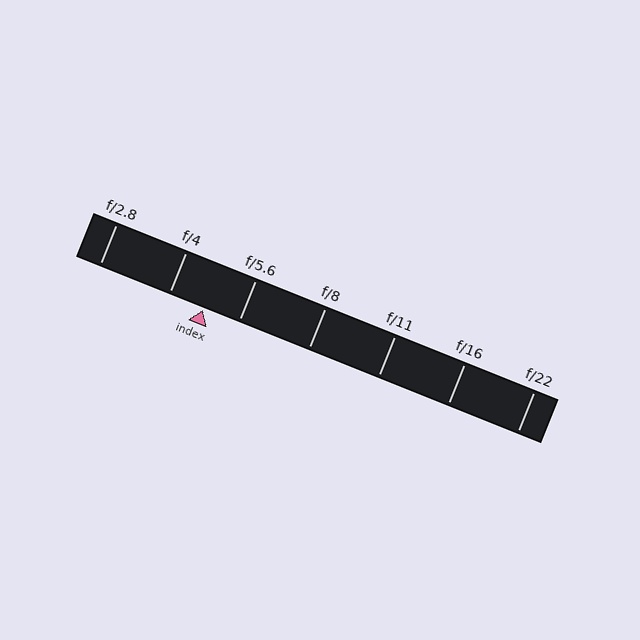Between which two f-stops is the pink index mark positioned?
The index mark is between f/4 and f/5.6.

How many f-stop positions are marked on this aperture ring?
There are 7 f-stop positions marked.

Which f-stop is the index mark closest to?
The index mark is closest to f/4.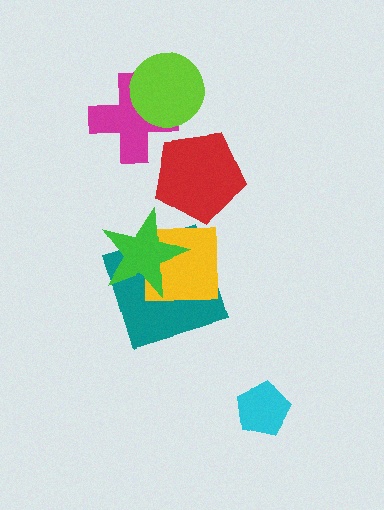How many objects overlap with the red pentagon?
0 objects overlap with the red pentagon.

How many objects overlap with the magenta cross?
1 object overlaps with the magenta cross.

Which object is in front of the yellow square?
The green star is in front of the yellow square.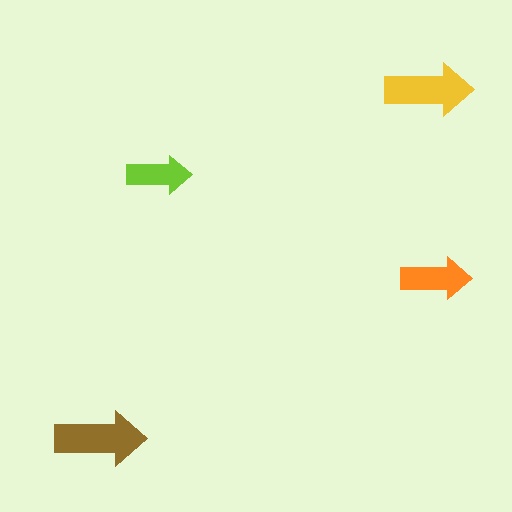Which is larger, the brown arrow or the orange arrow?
The brown one.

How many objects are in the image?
There are 4 objects in the image.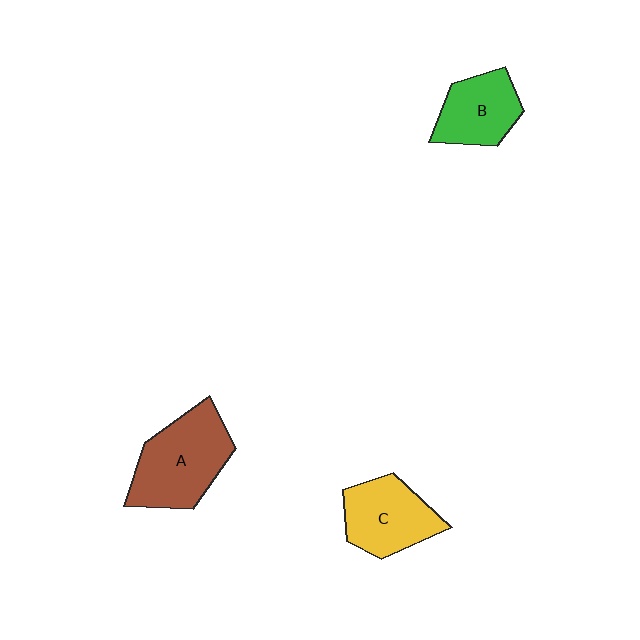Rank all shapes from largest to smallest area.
From largest to smallest: A (brown), C (yellow), B (green).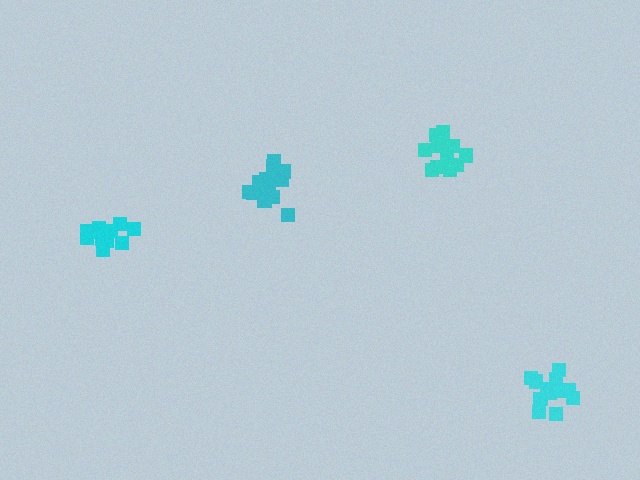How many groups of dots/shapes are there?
There are 4 groups.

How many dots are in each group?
Group 1: 15 dots, Group 2: 12 dots, Group 3: 16 dots, Group 4: 17 dots (60 total).